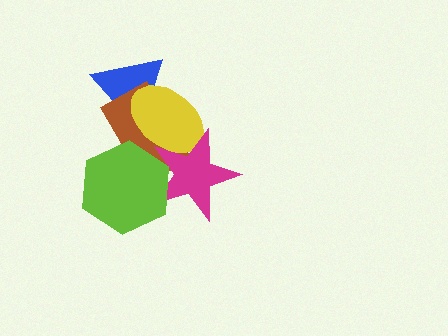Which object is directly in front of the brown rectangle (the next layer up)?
The yellow ellipse is directly in front of the brown rectangle.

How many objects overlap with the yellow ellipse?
4 objects overlap with the yellow ellipse.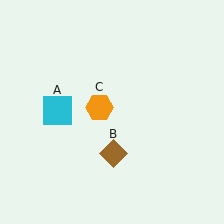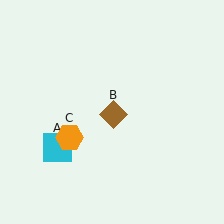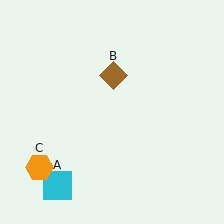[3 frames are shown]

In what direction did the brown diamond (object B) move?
The brown diamond (object B) moved up.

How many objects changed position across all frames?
3 objects changed position: cyan square (object A), brown diamond (object B), orange hexagon (object C).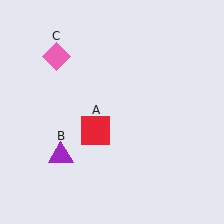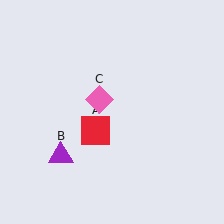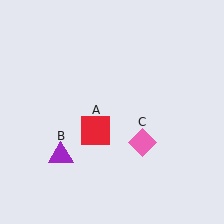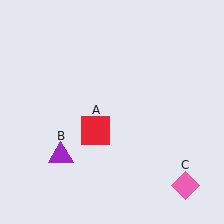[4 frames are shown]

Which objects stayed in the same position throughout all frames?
Red square (object A) and purple triangle (object B) remained stationary.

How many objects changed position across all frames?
1 object changed position: pink diamond (object C).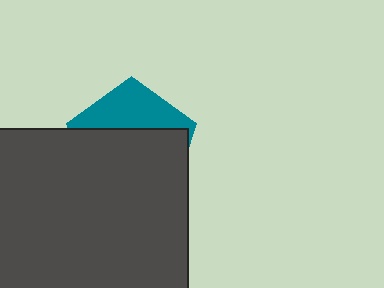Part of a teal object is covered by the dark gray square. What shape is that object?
It is a pentagon.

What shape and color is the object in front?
The object in front is a dark gray square.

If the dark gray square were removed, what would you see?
You would see the complete teal pentagon.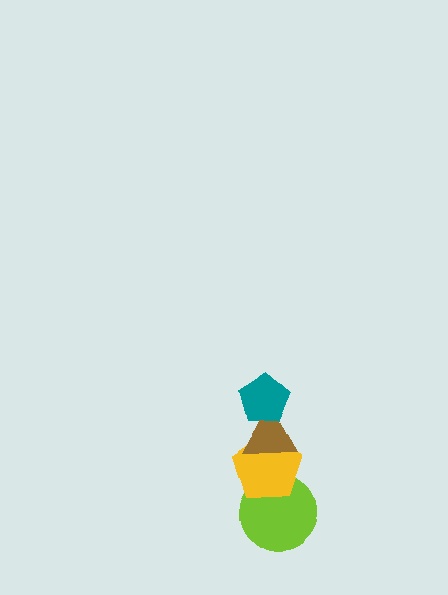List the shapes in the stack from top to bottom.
From top to bottom: the teal pentagon, the brown triangle, the yellow pentagon, the lime circle.